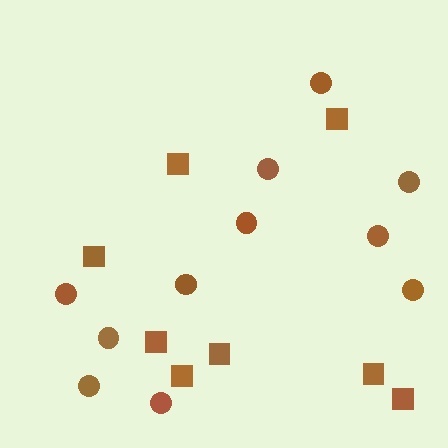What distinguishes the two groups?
There are 2 groups: one group of squares (8) and one group of circles (11).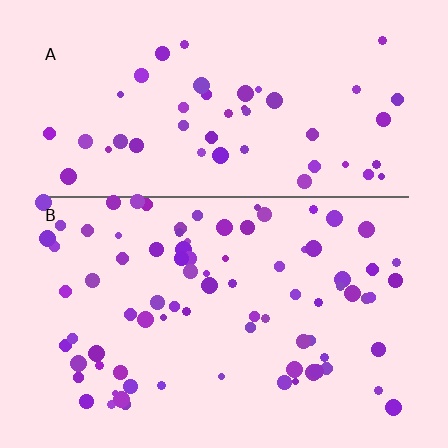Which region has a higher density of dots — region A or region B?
B (the bottom).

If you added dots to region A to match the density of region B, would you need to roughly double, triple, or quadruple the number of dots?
Approximately double.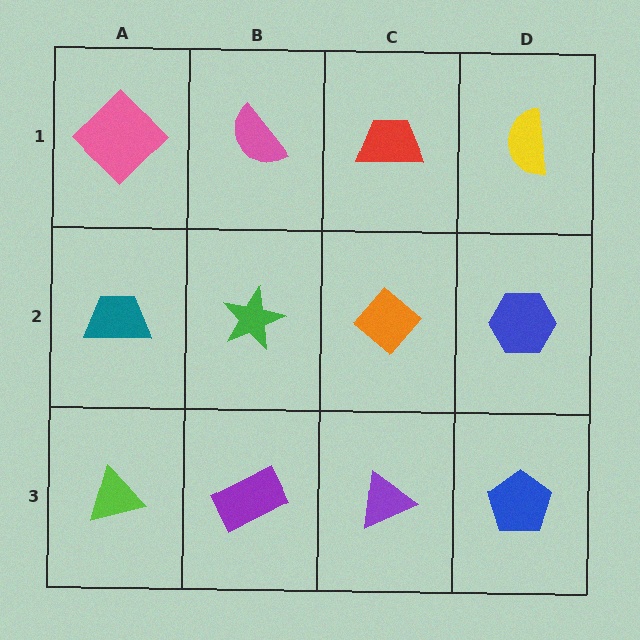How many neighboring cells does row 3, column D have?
2.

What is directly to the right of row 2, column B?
An orange diamond.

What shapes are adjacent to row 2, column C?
A red trapezoid (row 1, column C), a purple triangle (row 3, column C), a green star (row 2, column B), a blue hexagon (row 2, column D).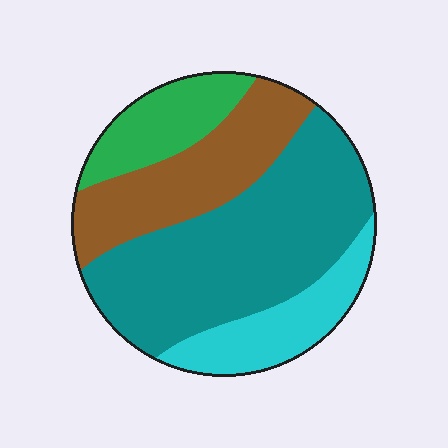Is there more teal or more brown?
Teal.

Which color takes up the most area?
Teal, at roughly 45%.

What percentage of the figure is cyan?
Cyan takes up about one sixth (1/6) of the figure.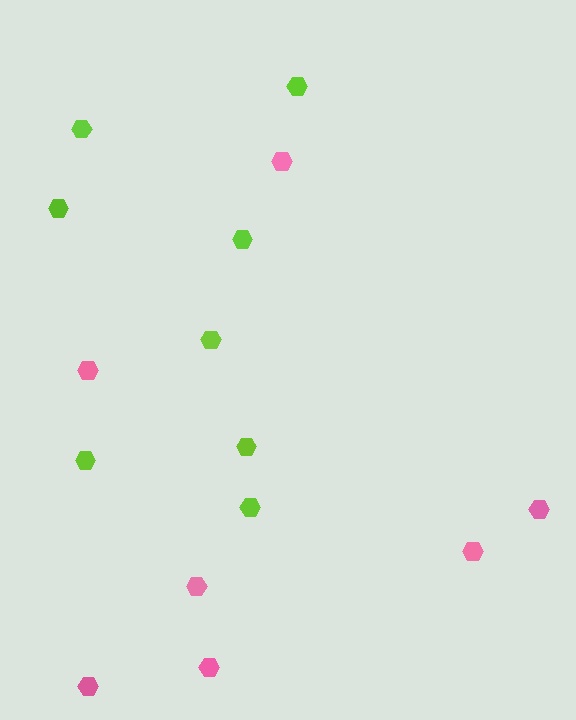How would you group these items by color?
There are 2 groups: one group of lime hexagons (8) and one group of pink hexagons (7).